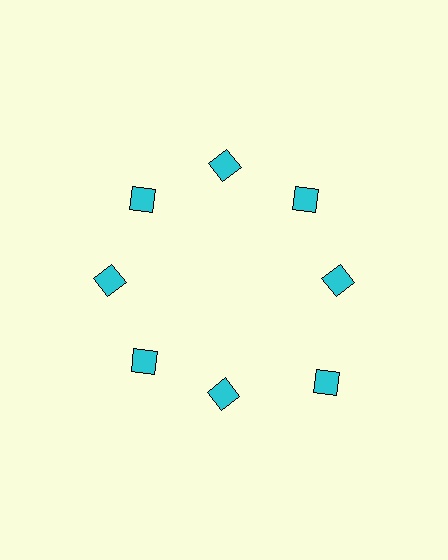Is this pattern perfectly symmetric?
No. The 8 cyan diamonds are arranged in a ring, but one element near the 4 o'clock position is pushed outward from the center, breaking the 8-fold rotational symmetry.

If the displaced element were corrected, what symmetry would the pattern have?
It would have 8-fold rotational symmetry — the pattern would map onto itself every 45 degrees.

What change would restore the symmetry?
The symmetry would be restored by moving it inward, back onto the ring so that all 8 diamonds sit at equal angles and equal distance from the center.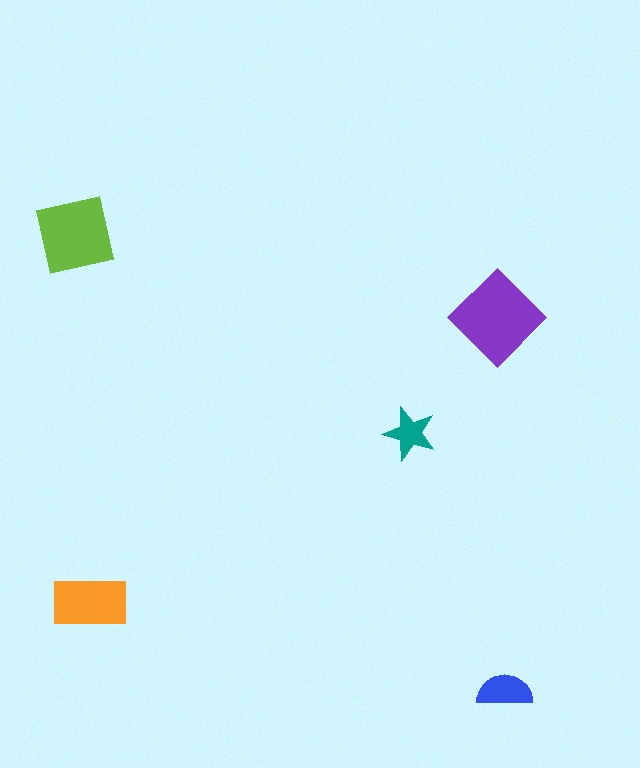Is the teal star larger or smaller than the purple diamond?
Smaller.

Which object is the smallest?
The teal star.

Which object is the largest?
The purple diamond.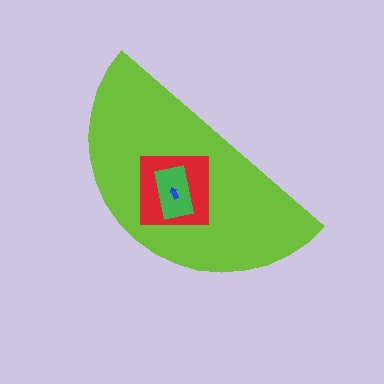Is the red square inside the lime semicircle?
Yes.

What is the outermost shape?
The lime semicircle.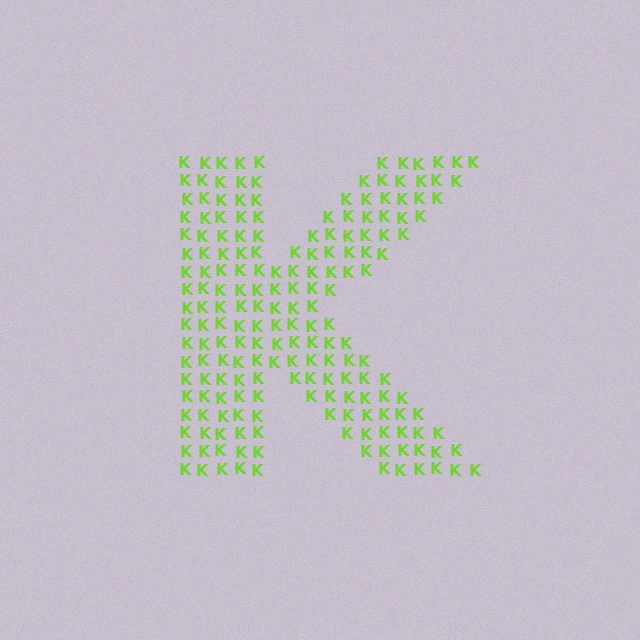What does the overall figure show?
The overall figure shows the letter K.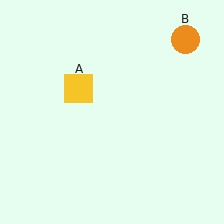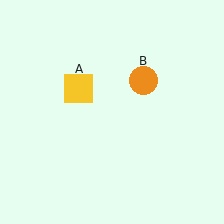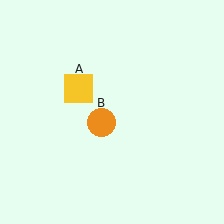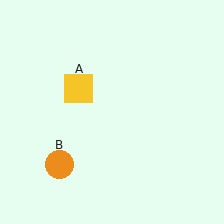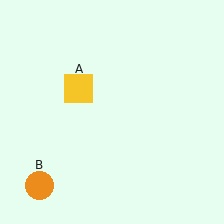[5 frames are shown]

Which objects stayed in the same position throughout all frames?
Yellow square (object A) remained stationary.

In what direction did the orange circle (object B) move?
The orange circle (object B) moved down and to the left.